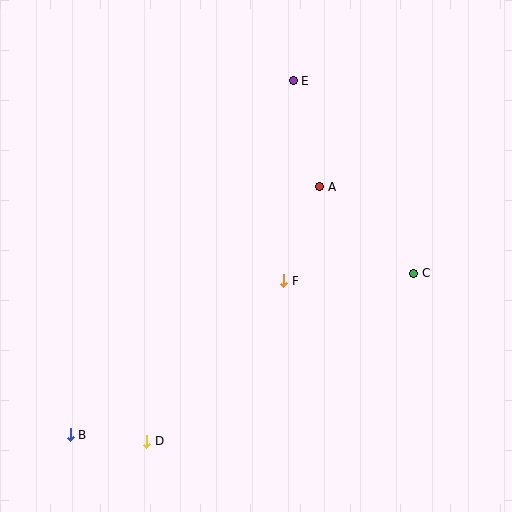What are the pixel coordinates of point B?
Point B is at (70, 435).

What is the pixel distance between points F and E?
The distance between F and E is 200 pixels.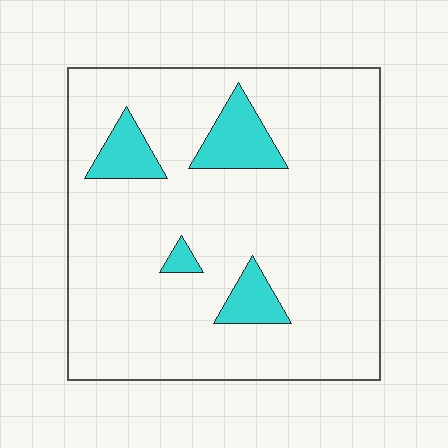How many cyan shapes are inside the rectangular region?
4.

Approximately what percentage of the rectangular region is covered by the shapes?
Approximately 10%.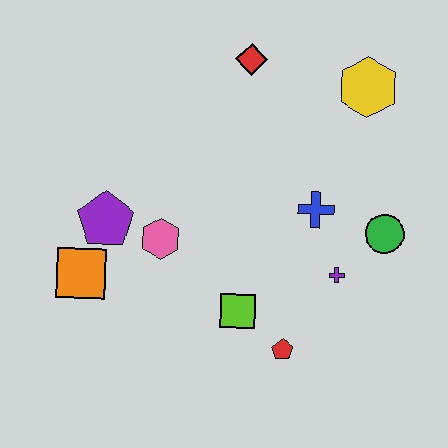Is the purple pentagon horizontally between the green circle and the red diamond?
No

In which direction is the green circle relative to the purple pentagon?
The green circle is to the right of the purple pentagon.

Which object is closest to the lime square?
The red pentagon is closest to the lime square.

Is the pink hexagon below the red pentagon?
No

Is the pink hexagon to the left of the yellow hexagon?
Yes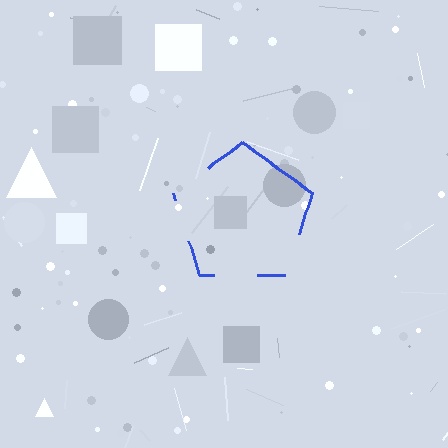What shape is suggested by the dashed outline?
The dashed outline suggests a pentagon.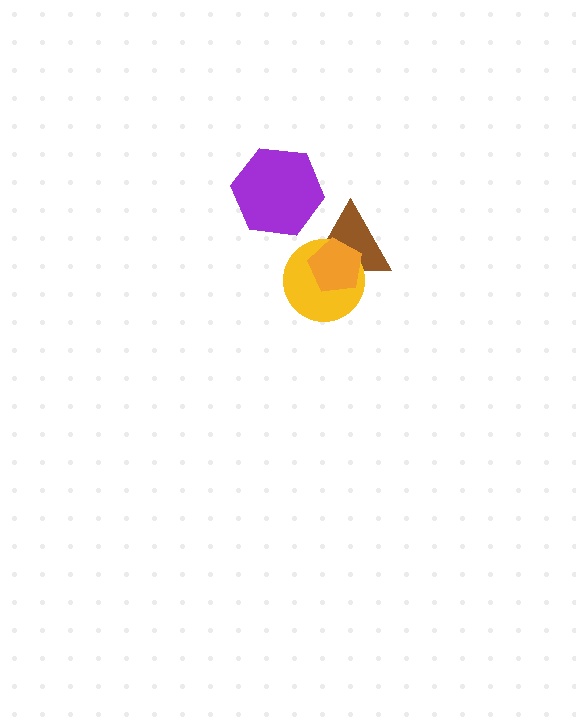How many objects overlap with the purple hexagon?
0 objects overlap with the purple hexagon.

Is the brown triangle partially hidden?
Yes, it is partially covered by another shape.